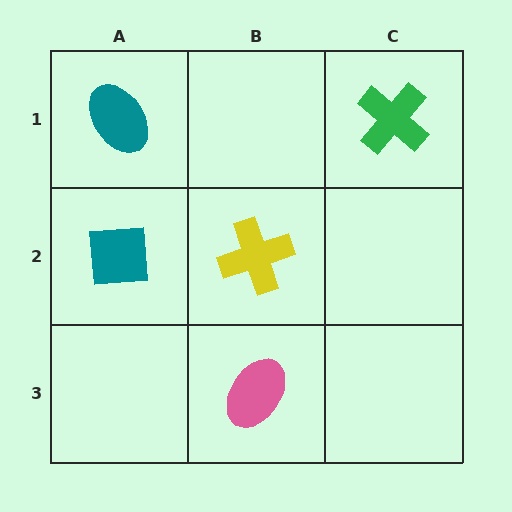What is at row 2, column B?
A yellow cross.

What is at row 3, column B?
A pink ellipse.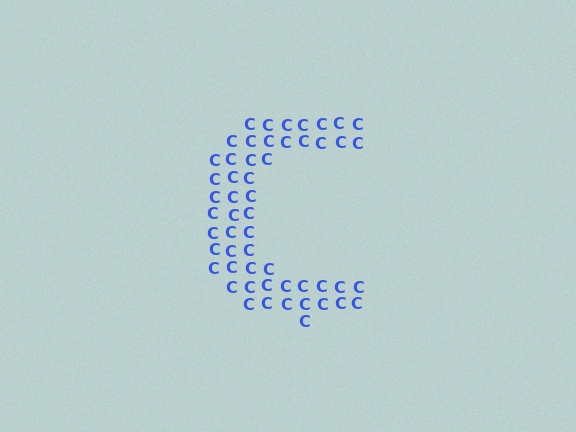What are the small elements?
The small elements are letter C's.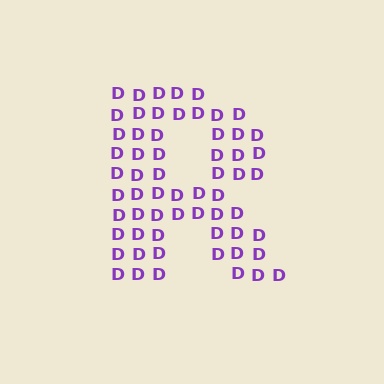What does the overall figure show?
The overall figure shows the letter R.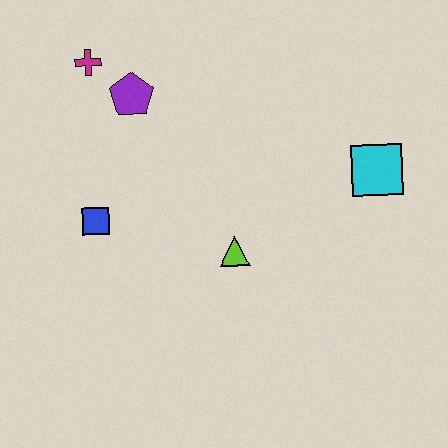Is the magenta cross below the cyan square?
No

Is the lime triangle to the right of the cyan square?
No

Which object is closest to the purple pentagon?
The magenta cross is closest to the purple pentagon.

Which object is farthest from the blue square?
The cyan square is farthest from the blue square.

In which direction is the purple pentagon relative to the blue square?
The purple pentagon is above the blue square.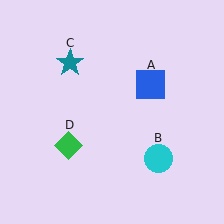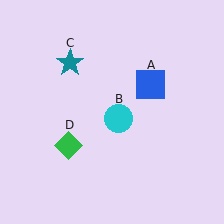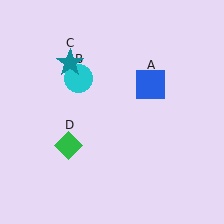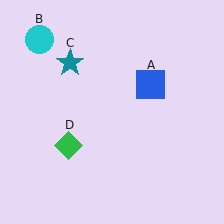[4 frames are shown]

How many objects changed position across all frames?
1 object changed position: cyan circle (object B).